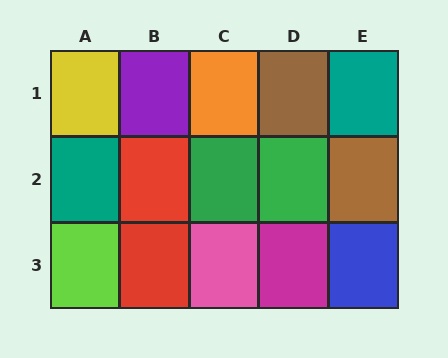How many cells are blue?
1 cell is blue.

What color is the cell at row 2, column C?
Green.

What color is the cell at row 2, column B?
Red.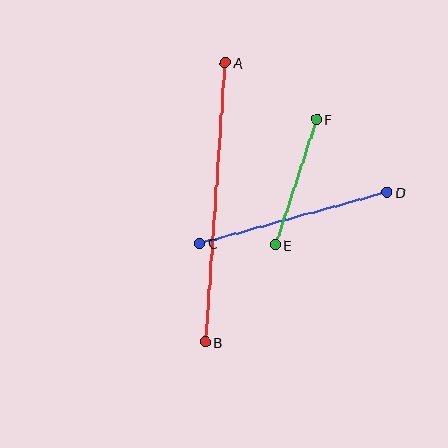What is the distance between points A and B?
The distance is approximately 280 pixels.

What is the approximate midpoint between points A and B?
The midpoint is at approximately (215, 203) pixels.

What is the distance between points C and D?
The distance is approximately 194 pixels.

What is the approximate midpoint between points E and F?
The midpoint is at approximately (296, 182) pixels.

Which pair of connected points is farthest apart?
Points A and B are farthest apart.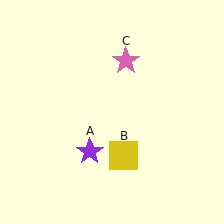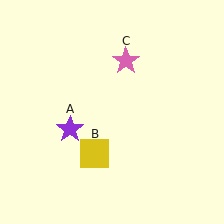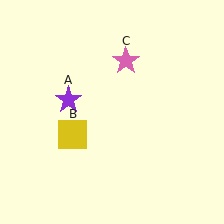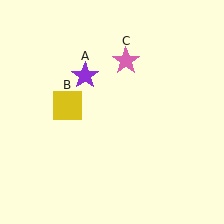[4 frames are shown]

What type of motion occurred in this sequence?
The purple star (object A), yellow square (object B) rotated clockwise around the center of the scene.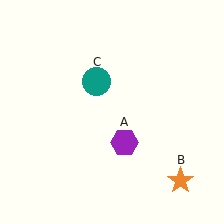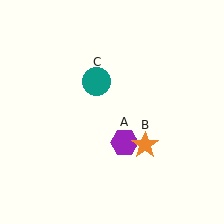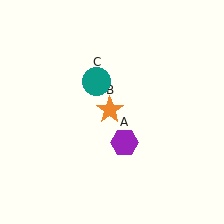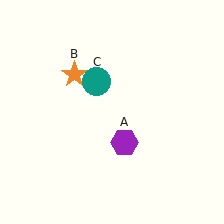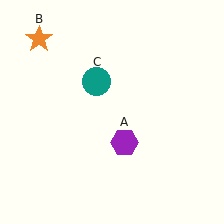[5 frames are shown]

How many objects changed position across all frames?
1 object changed position: orange star (object B).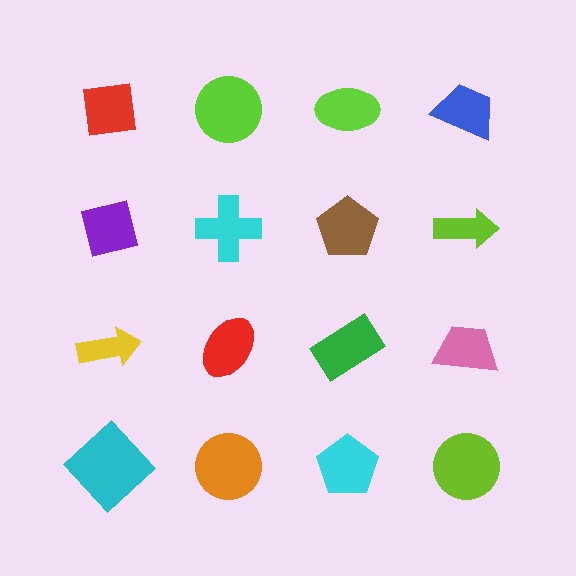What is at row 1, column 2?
A lime circle.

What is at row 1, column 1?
A red square.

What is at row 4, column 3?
A cyan pentagon.